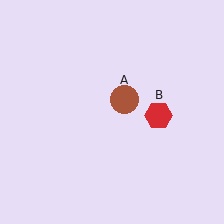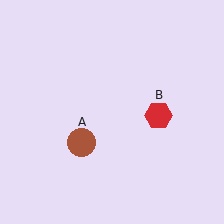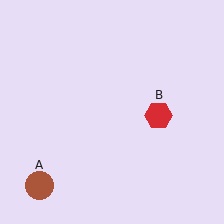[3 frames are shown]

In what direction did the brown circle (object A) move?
The brown circle (object A) moved down and to the left.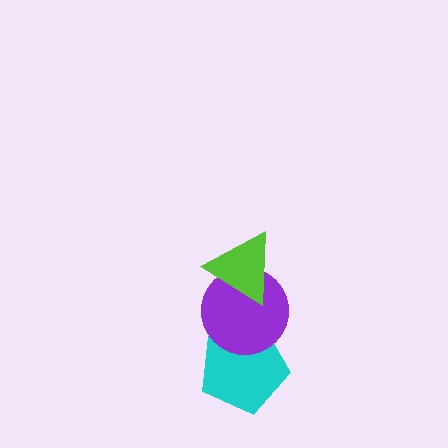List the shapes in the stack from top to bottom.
From top to bottom: the lime triangle, the purple circle, the cyan pentagon.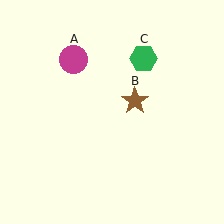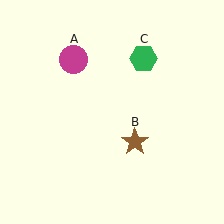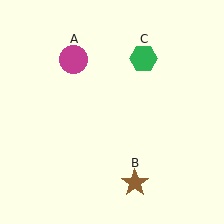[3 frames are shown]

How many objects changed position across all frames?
1 object changed position: brown star (object B).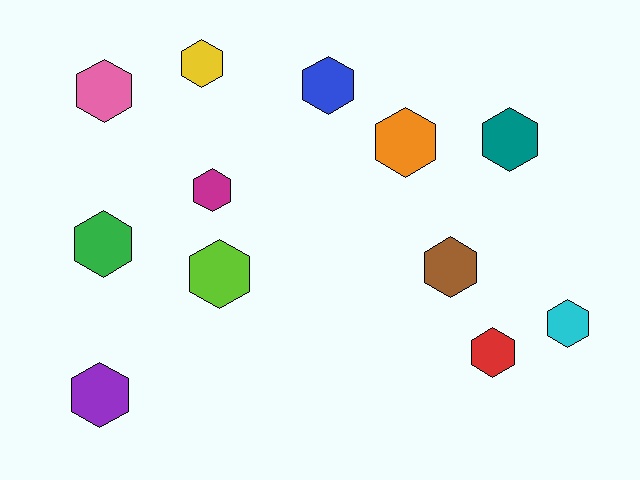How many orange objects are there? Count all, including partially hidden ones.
There is 1 orange object.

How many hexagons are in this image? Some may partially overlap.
There are 12 hexagons.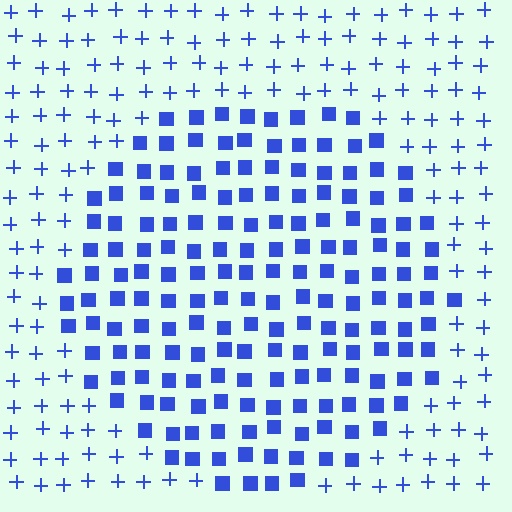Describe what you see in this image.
The image is filled with small blue elements arranged in a uniform grid. A circle-shaped region contains squares, while the surrounding area contains plus signs. The boundary is defined purely by the change in element shape.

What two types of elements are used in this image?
The image uses squares inside the circle region and plus signs outside it.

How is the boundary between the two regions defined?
The boundary is defined by a change in element shape: squares inside vs. plus signs outside. All elements share the same color and spacing.